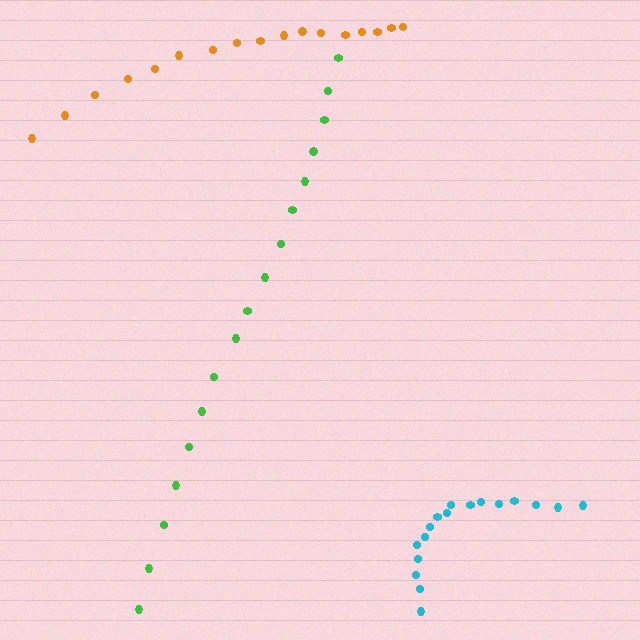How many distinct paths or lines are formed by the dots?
There are 3 distinct paths.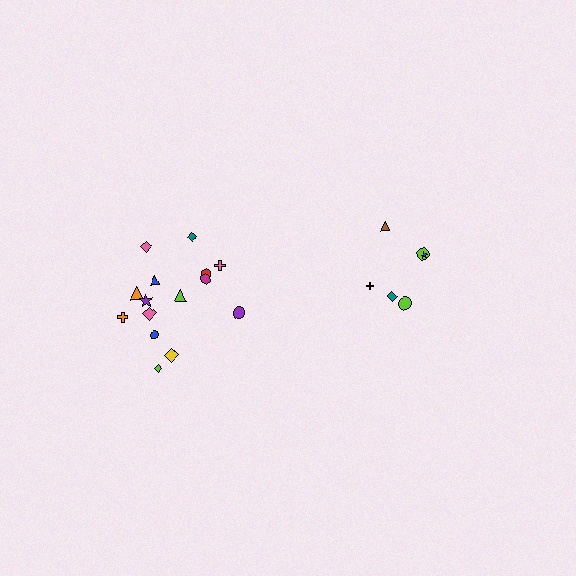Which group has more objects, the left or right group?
The left group.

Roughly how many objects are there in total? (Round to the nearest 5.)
Roughly 20 objects in total.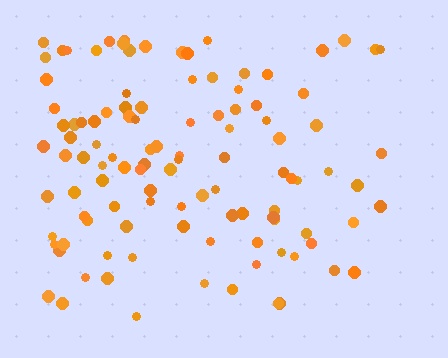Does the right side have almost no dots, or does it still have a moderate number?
Still a moderate number, just noticeably fewer than the left.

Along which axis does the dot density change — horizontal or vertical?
Horizontal.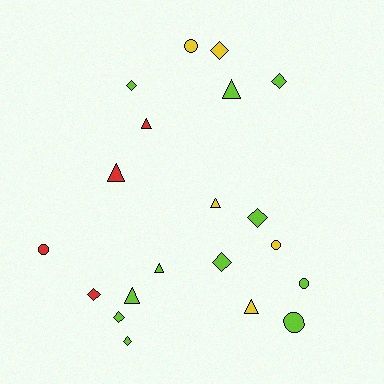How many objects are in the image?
There are 20 objects.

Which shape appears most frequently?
Diamond, with 8 objects.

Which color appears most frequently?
Lime, with 11 objects.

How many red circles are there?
There is 1 red circle.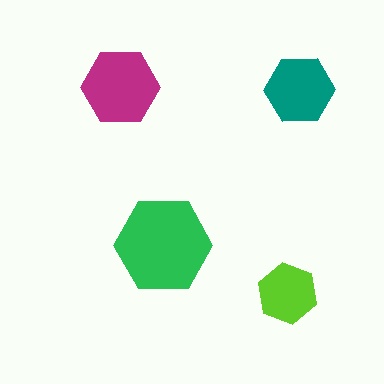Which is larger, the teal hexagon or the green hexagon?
The green one.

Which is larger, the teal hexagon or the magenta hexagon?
The magenta one.